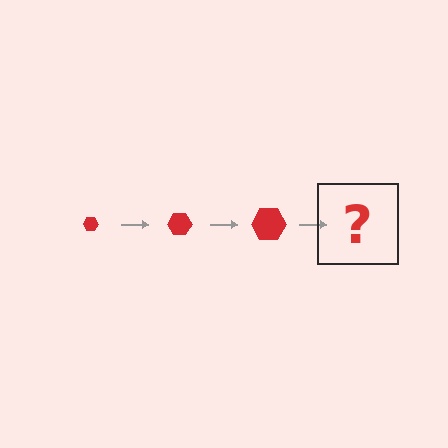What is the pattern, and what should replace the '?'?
The pattern is that the hexagon gets progressively larger each step. The '?' should be a red hexagon, larger than the previous one.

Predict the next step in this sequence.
The next step is a red hexagon, larger than the previous one.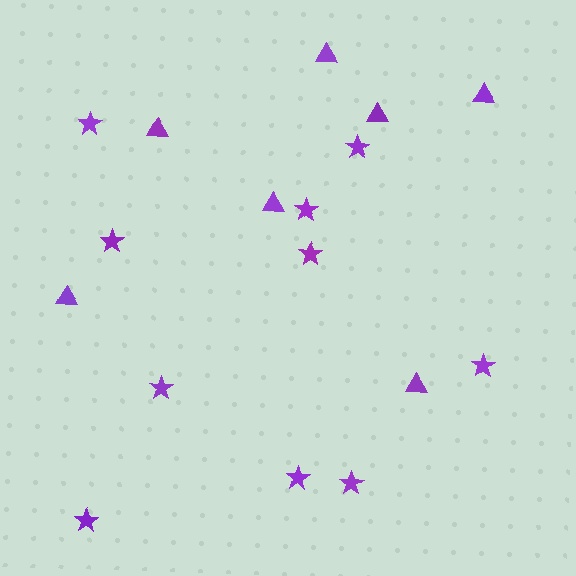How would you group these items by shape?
There are 2 groups: one group of triangles (7) and one group of stars (10).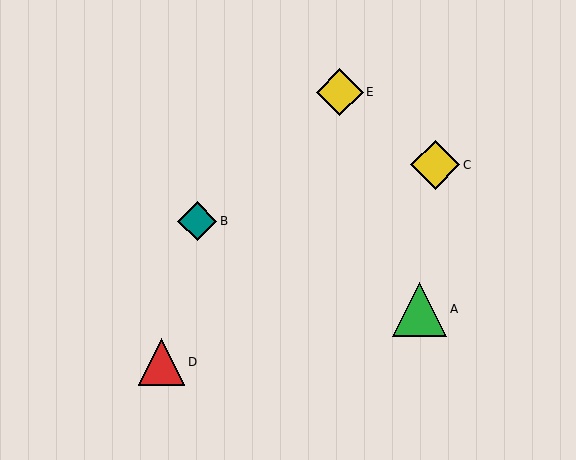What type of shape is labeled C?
Shape C is a yellow diamond.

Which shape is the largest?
The green triangle (labeled A) is the largest.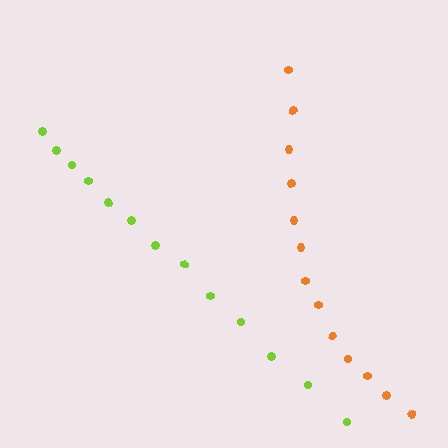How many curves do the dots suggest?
There are 2 distinct paths.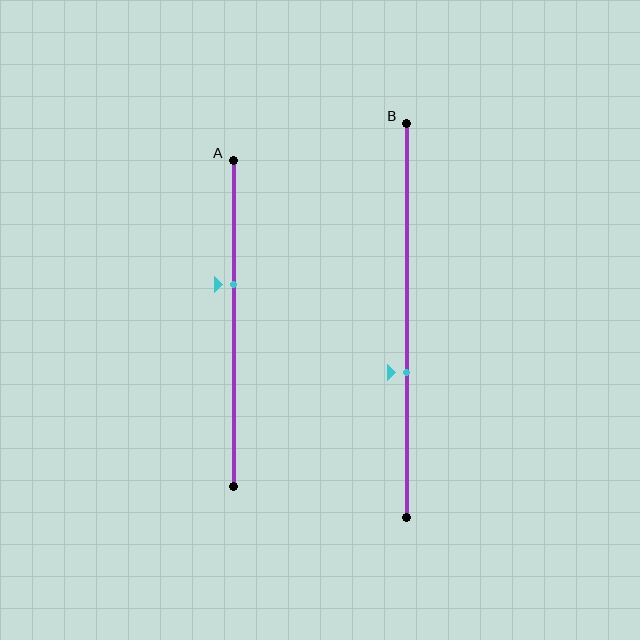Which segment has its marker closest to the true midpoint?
Segment A has its marker closest to the true midpoint.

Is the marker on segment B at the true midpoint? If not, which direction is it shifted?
No, the marker on segment B is shifted downward by about 13% of the segment length.